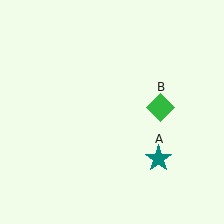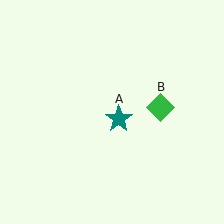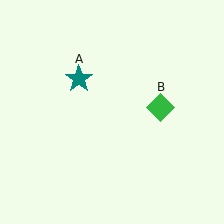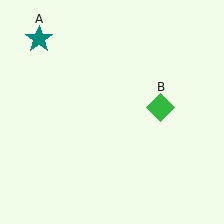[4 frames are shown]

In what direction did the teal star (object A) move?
The teal star (object A) moved up and to the left.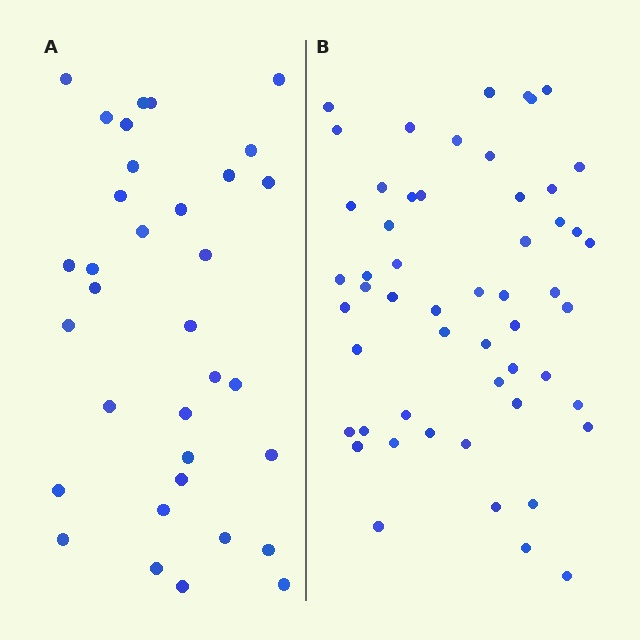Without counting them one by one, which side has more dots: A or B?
Region B (the right region) has more dots.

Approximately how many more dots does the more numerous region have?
Region B has approximately 20 more dots than region A.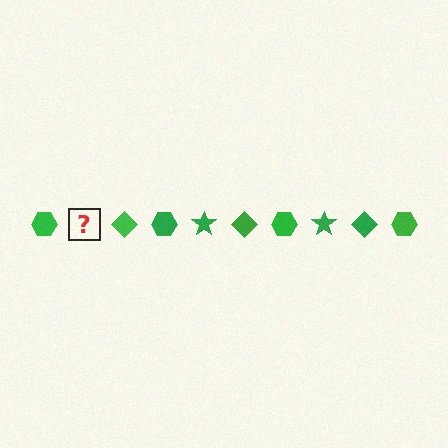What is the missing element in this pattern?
The missing element is a green star.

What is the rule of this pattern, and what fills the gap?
The rule is that the pattern cycles through hexagon, star, diamond shapes in green. The gap should be filled with a green star.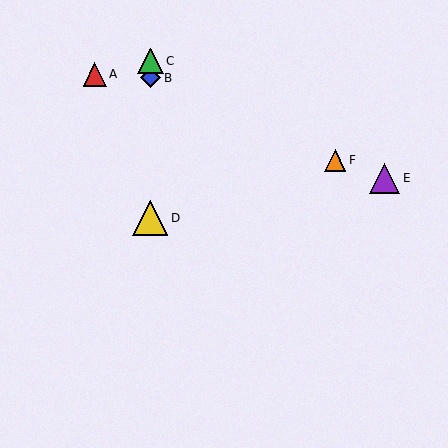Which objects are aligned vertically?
Objects B, C, D are aligned vertically.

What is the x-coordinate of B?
Object B is at x≈150.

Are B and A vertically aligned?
No, B is at x≈150 and A is at x≈95.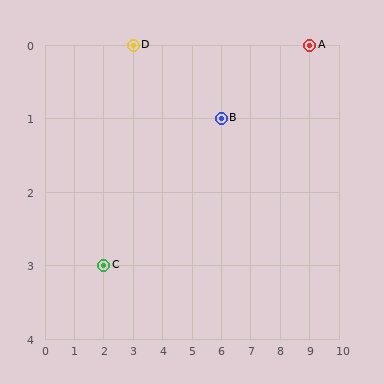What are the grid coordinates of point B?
Point B is at grid coordinates (6, 1).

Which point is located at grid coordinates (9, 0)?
Point A is at (9, 0).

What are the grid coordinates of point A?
Point A is at grid coordinates (9, 0).